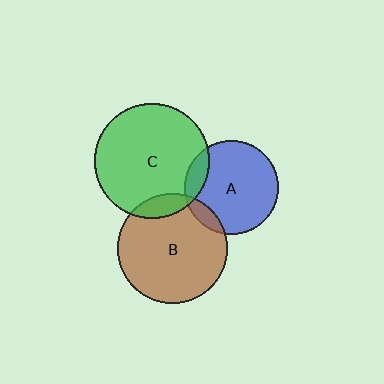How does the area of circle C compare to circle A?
Approximately 1.5 times.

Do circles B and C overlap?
Yes.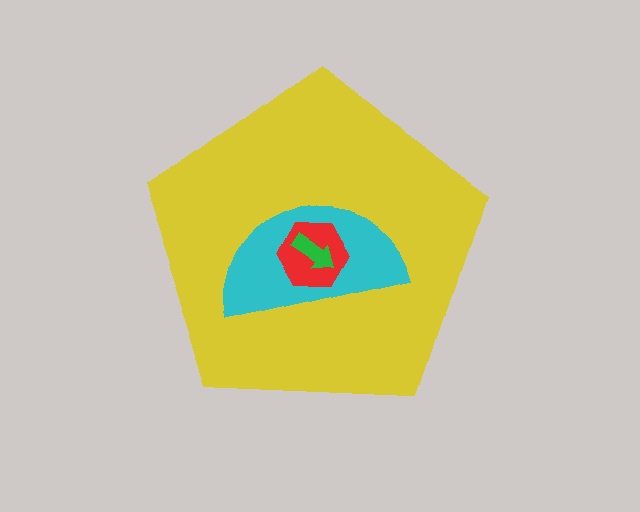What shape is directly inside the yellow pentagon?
The cyan semicircle.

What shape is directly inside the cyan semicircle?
The red hexagon.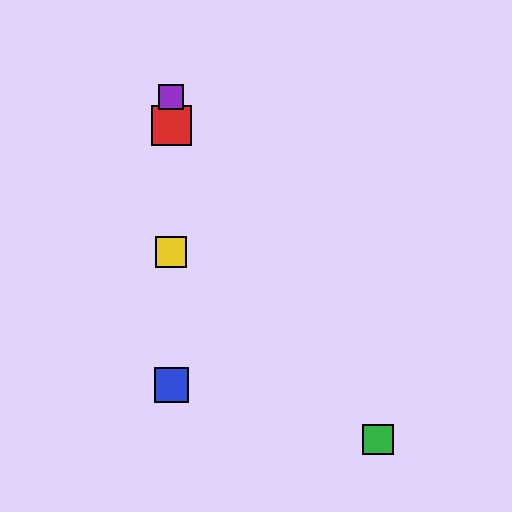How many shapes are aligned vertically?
4 shapes (the red square, the blue square, the yellow square, the purple square) are aligned vertically.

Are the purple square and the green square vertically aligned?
No, the purple square is at x≈171 and the green square is at x≈378.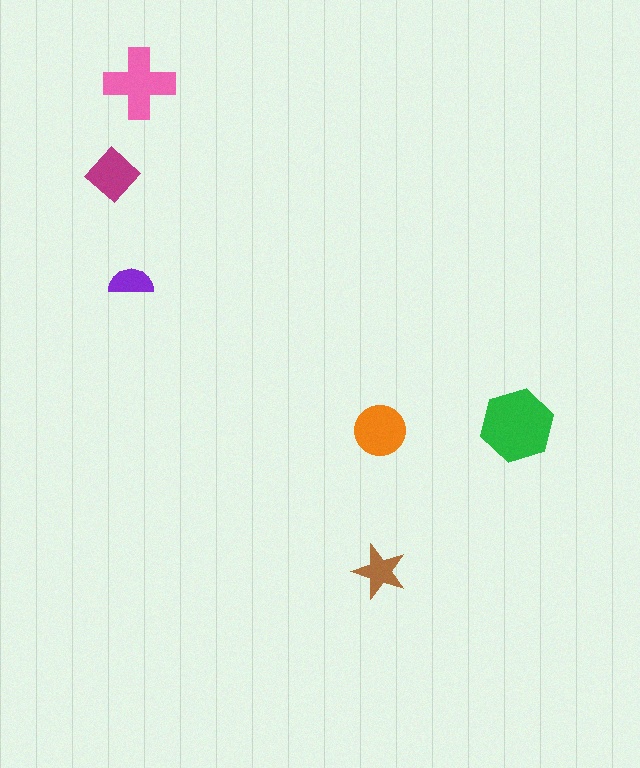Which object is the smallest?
The purple semicircle.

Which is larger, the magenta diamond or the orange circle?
The orange circle.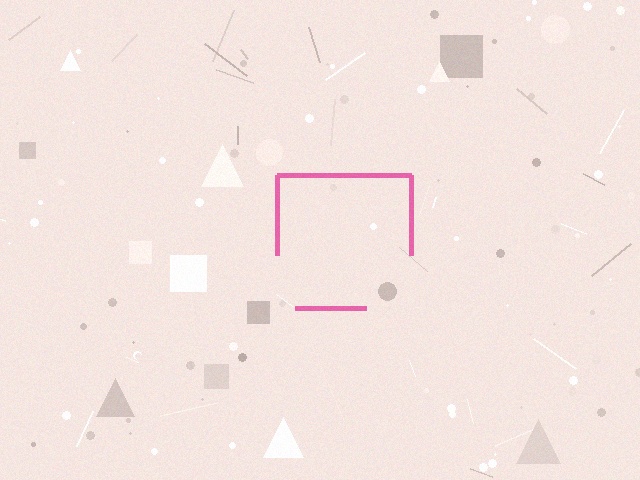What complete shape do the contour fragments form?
The contour fragments form a square.